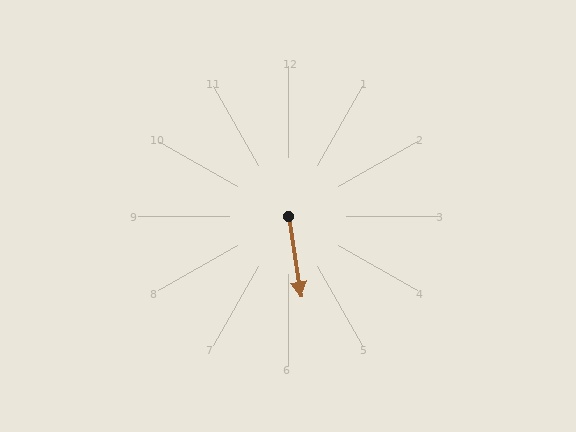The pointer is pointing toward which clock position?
Roughly 6 o'clock.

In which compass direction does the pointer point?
South.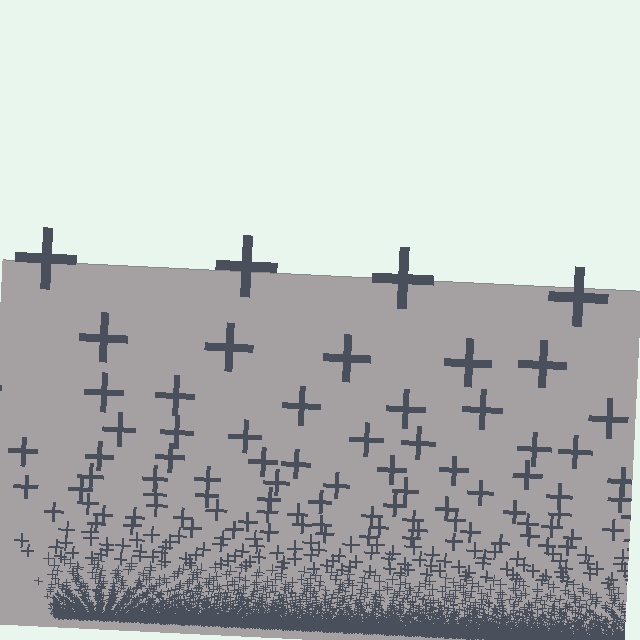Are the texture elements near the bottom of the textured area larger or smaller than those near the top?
Smaller. The gradient is inverted — elements near the bottom are smaller and denser.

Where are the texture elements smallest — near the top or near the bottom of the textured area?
Near the bottom.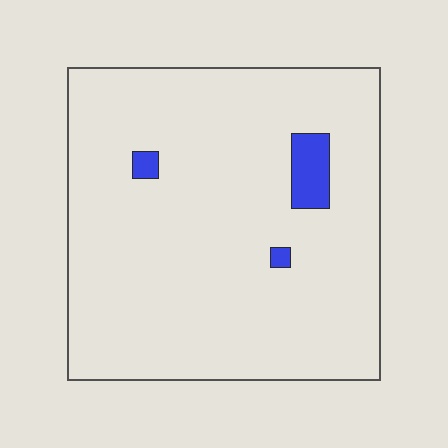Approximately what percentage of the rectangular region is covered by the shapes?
Approximately 5%.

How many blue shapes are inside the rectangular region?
3.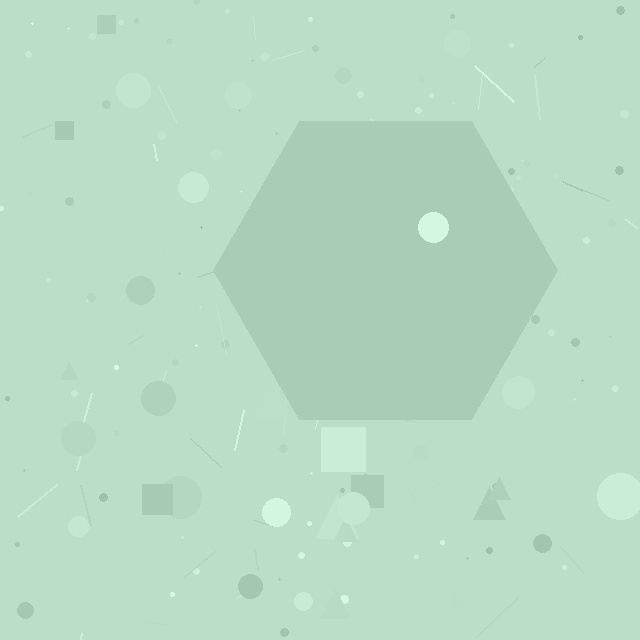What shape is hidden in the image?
A hexagon is hidden in the image.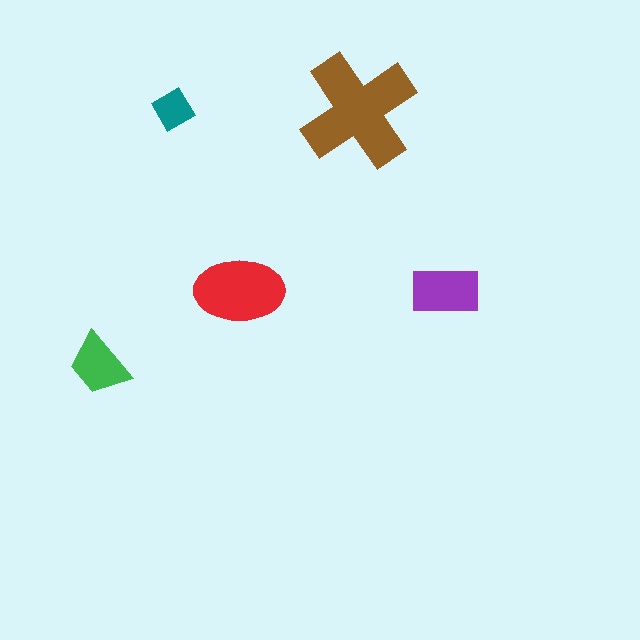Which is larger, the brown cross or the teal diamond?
The brown cross.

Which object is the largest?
The brown cross.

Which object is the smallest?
The teal diamond.